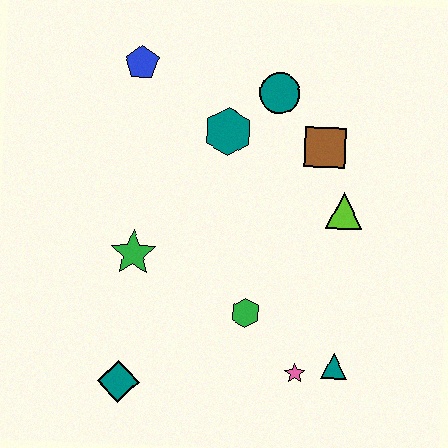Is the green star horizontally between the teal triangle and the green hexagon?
No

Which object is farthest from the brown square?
The teal diamond is farthest from the brown square.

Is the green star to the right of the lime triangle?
No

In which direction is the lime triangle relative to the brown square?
The lime triangle is below the brown square.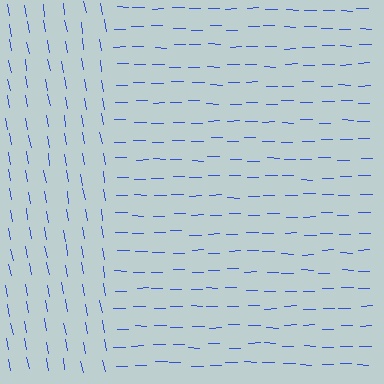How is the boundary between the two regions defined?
The boundary is defined purely by a change in line orientation (approximately 80 degrees difference). All lines are the same color and thickness.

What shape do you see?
I see a rectangle.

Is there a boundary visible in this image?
Yes, there is a texture boundary formed by a change in line orientation.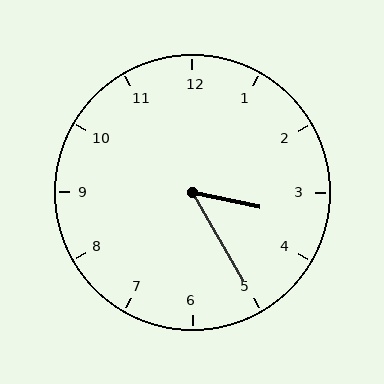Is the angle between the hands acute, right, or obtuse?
It is acute.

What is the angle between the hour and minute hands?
Approximately 48 degrees.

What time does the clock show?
3:25.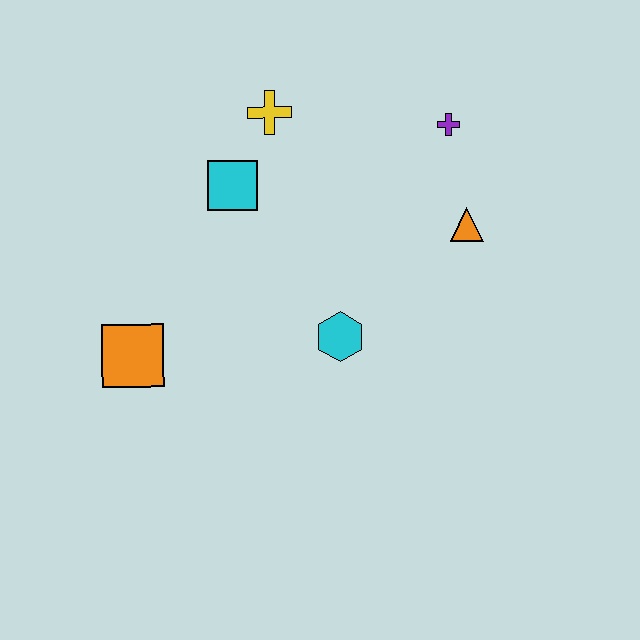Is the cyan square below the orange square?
No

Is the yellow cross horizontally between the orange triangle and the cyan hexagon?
No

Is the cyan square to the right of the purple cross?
No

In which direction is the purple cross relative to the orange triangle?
The purple cross is above the orange triangle.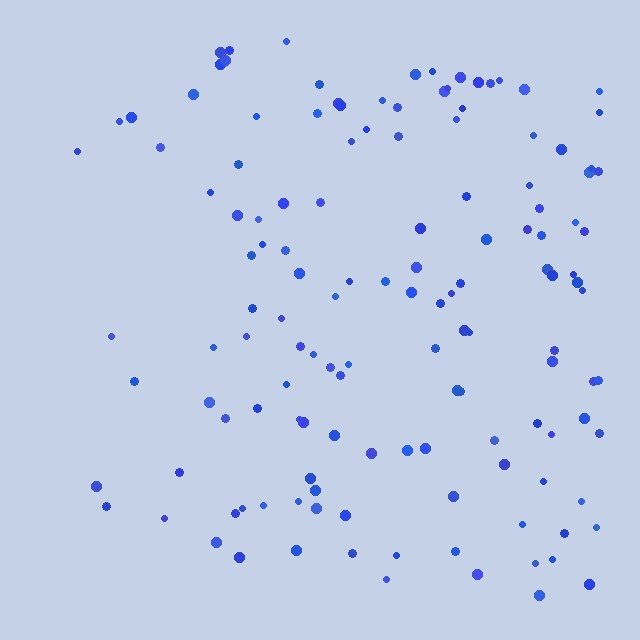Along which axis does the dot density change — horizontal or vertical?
Horizontal.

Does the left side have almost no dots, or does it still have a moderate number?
Still a moderate number, just noticeably fewer than the right.